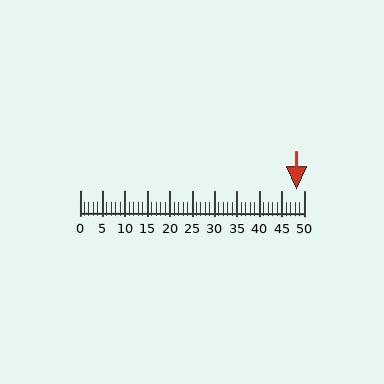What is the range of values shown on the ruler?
The ruler shows values from 0 to 50.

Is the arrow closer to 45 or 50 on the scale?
The arrow is closer to 50.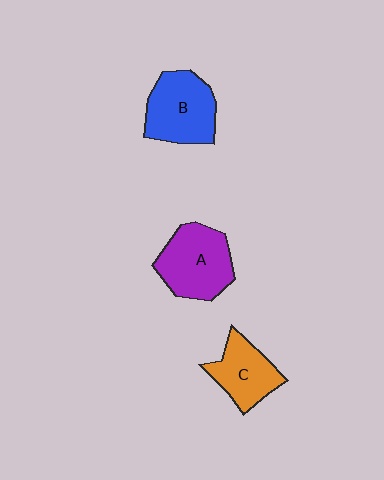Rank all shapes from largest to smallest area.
From largest to smallest: A (purple), B (blue), C (orange).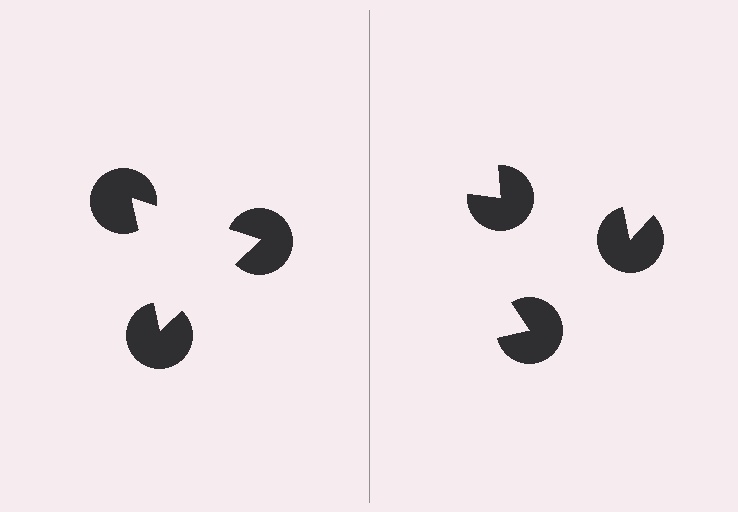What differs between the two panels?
The pac-man discs are positioned identically on both sides; only the wedge orientations differ. On the left they align to a triangle; on the right they are misaligned.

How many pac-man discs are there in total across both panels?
6 — 3 on each side.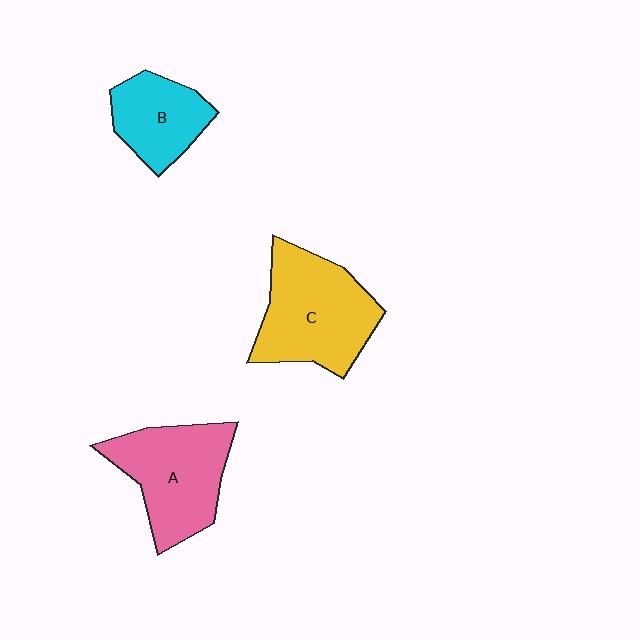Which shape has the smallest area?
Shape B (cyan).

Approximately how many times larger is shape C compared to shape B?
Approximately 1.6 times.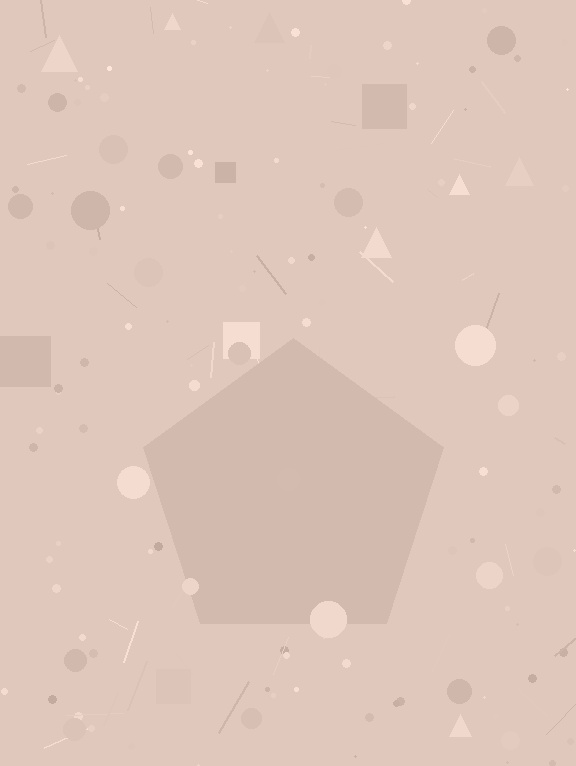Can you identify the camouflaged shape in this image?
The camouflaged shape is a pentagon.